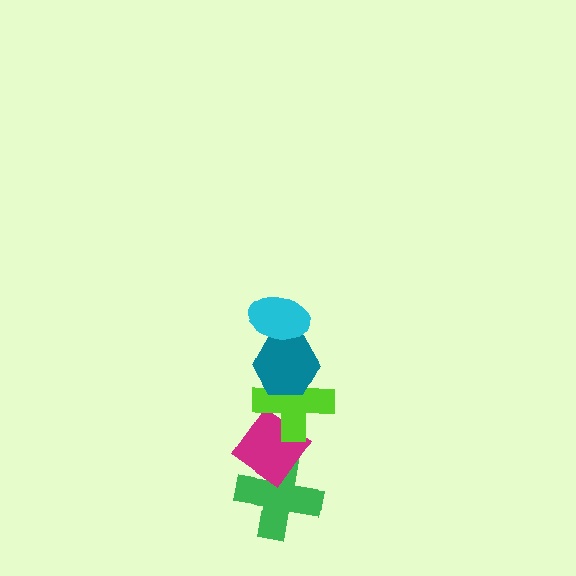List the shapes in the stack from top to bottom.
From top to bottom: the cyan ellipse, the teal hexagon, the lime cross, the magenta diamond, the green cross.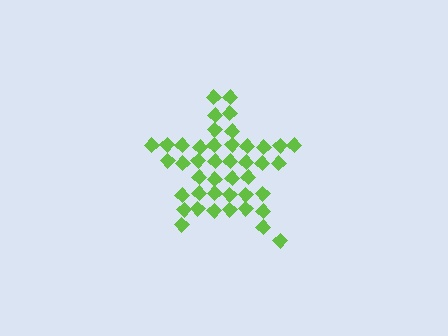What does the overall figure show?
The overall figure shows a star.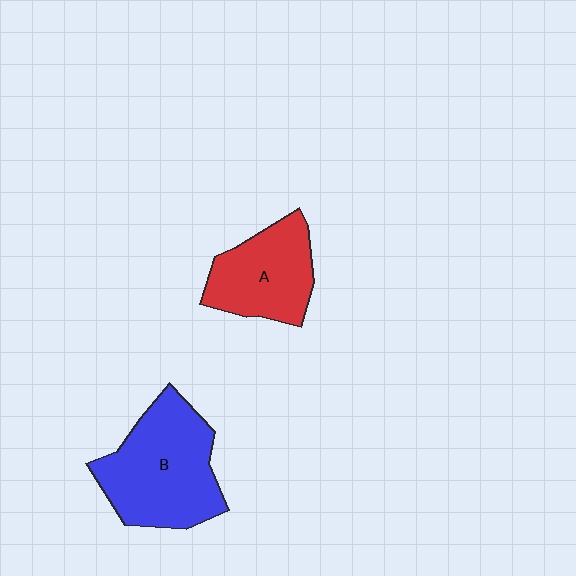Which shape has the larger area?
Shape B (blue).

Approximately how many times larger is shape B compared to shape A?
Approximately 1.4 times.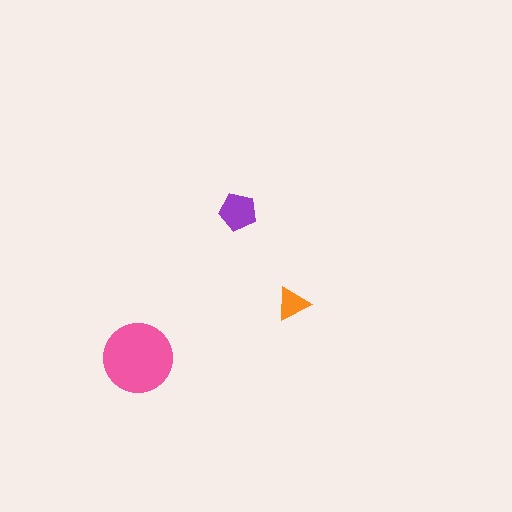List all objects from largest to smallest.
The pink circle, the purple pentagon, the orange triangle.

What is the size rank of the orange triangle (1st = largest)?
3rd.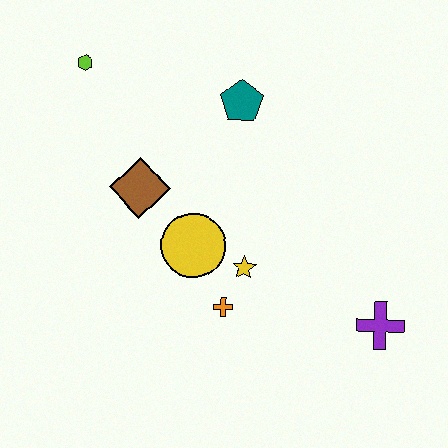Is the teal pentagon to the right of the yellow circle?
Yes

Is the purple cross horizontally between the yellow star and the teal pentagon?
No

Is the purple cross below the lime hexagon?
Yes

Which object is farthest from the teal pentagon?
The purple cross is farthest from the teal pentagon.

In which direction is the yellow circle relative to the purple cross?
The yellow circle is to the left of the purple cross.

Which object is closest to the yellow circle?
The yellow star is closest to the yellow circle.